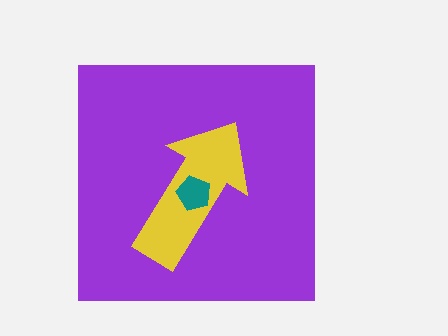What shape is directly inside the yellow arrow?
The teal pentagon.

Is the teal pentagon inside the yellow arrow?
Yes.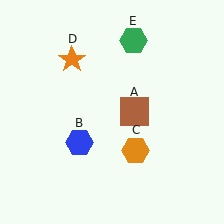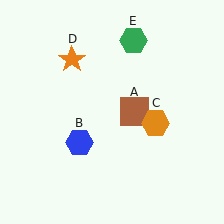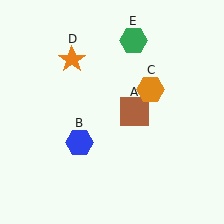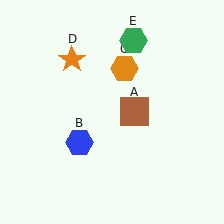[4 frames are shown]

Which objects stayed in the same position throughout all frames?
Brown square (object A) and blue hexagon (object B) and orange star (object D) and green hexagon (object E) remained stationary.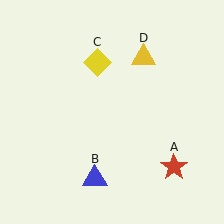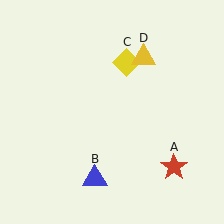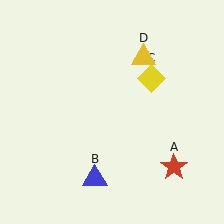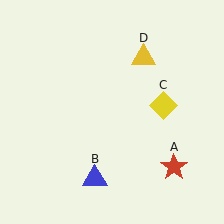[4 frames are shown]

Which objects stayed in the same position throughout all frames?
Red star (object A) and blue triangle (object B) and yellow triangle (object D) remained stationary.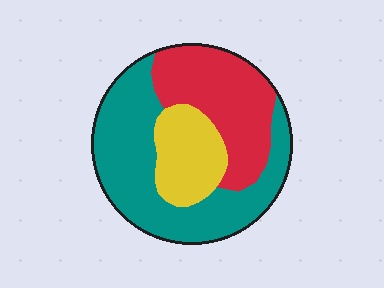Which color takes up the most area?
Teal, at roughly 50%.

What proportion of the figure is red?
Red covers 33% of the figure.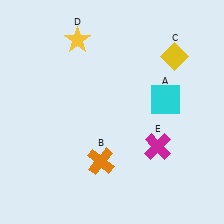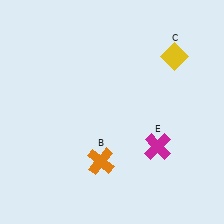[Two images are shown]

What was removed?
The yellow star (D), the cyan square (A) were removed in Image 2.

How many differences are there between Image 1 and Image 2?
There are 2 differences between the two images.